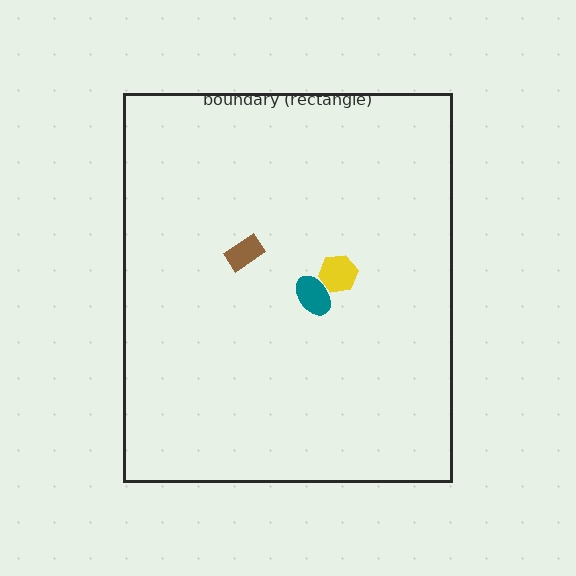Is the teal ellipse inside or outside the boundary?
Inside.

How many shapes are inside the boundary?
3 inside, 0 outside.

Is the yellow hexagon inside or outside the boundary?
Inside.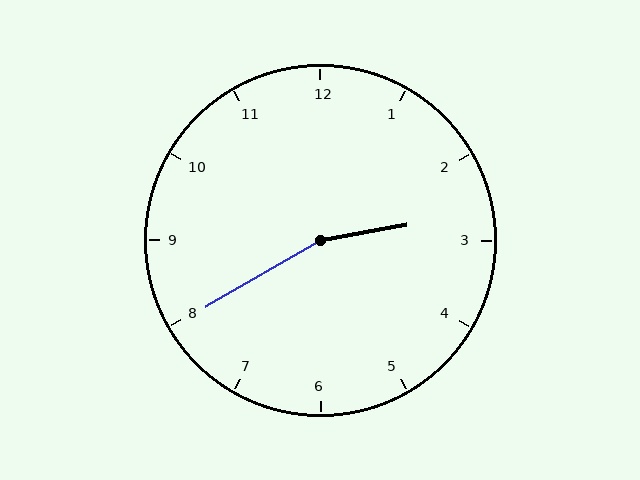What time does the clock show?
2:40.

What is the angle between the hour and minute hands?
Approximately 160 degrees.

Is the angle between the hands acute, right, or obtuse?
It is obtuse.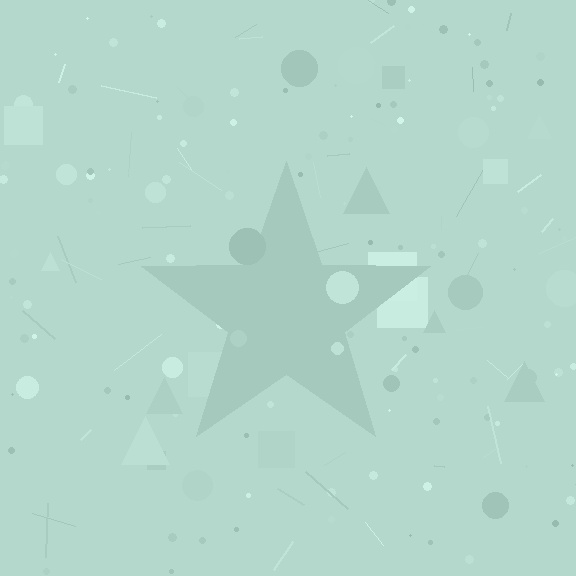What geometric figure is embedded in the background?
A star is embedded in the background.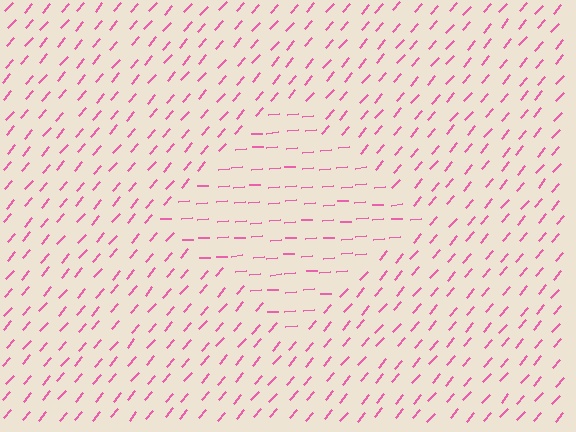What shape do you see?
I see a diamond.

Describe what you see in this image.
The image is filled with small pink line segments. A diamond region in the image has lines oriented differently from the surrounding lines, creating a visible texture boundary.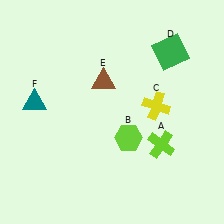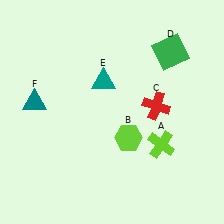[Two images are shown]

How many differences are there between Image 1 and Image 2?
There are 2 differences between the two images.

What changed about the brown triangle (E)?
In Image 1, E is brown. In Image 2, it changed to teal.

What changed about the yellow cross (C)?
In Image 1, C is yellow. In Image 2, it changed to red.